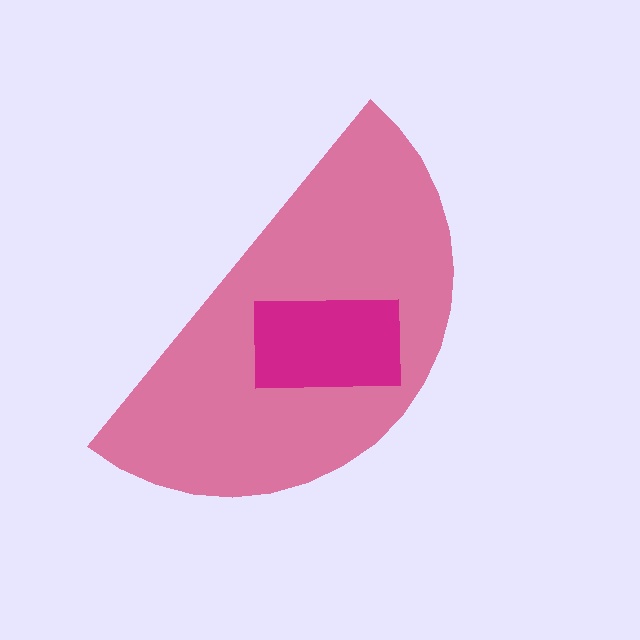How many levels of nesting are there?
2.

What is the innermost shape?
The magenta rectangle.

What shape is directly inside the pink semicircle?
The magenta rectangle.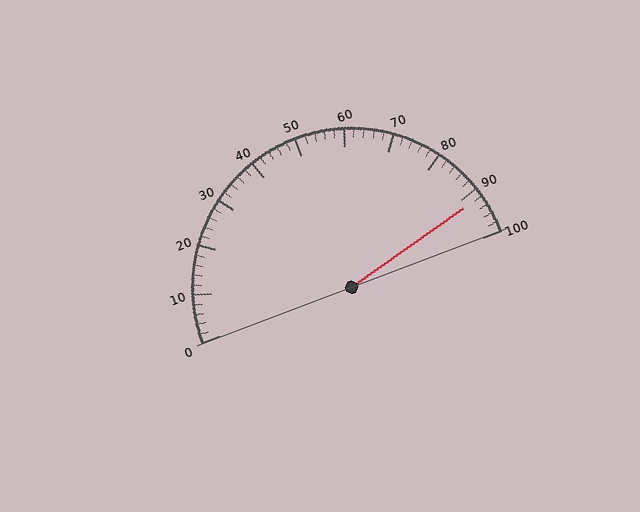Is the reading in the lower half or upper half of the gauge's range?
The reading is in the upper half of the range (0 to 100).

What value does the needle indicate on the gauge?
The needle indicates approximately 92.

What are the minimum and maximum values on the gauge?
The gauge ranges from 0 to 100.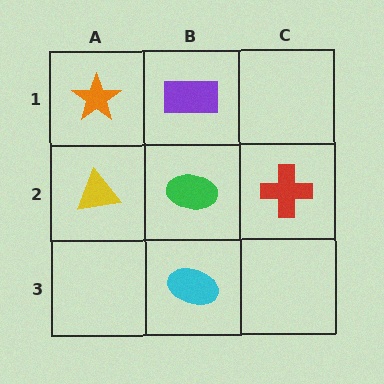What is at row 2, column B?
A green ellipse.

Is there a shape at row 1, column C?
No, that cell is empty.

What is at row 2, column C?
A red cross.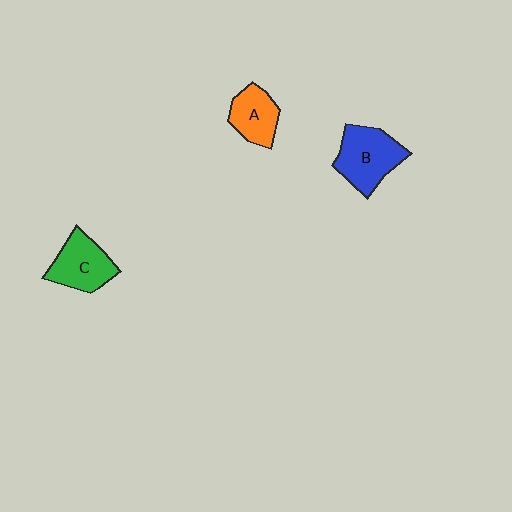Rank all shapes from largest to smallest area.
From largest to smallest: B (blue), C (green), A (orange).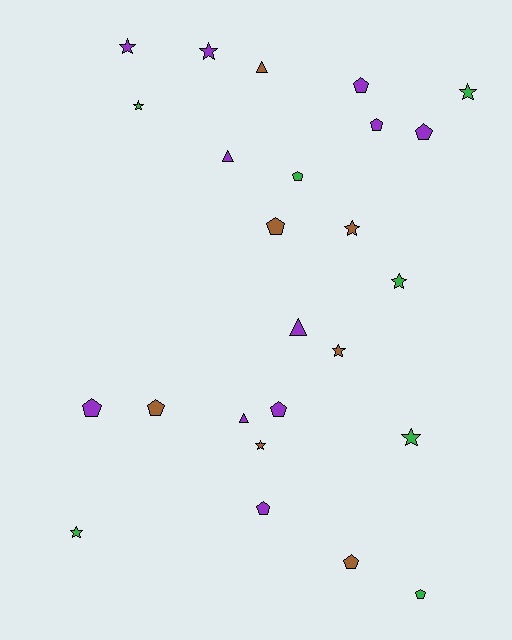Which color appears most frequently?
Purple, with 11 objects.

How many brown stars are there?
There are 3 brown stars.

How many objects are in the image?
There are 25 objects.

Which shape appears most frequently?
Pentagon, with 11 objects.